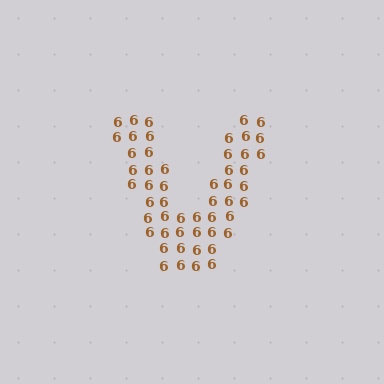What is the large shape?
The large shape is the letter V.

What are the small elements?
The small elements are digit 6's.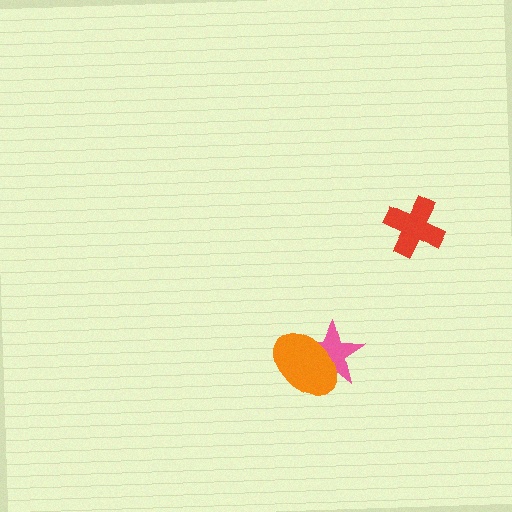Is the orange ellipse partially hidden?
No, no other shape covers it.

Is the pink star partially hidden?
Yes, it is partially covered by another shape.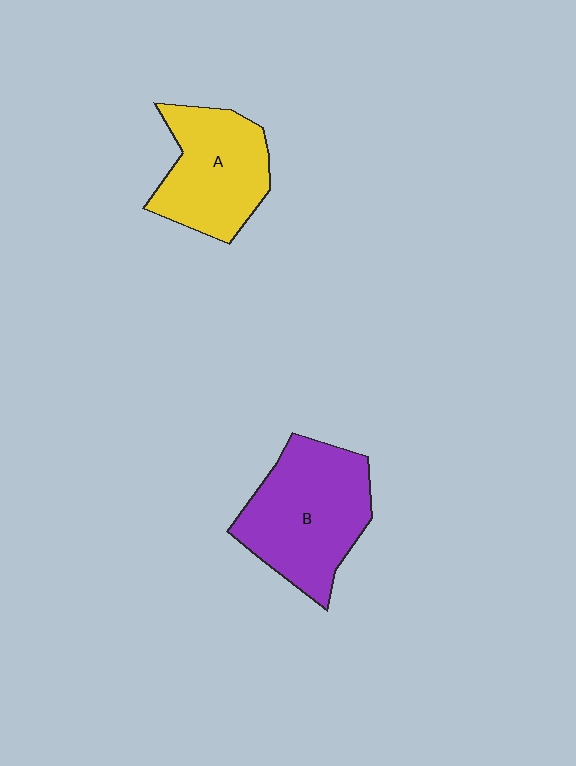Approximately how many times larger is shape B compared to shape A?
Approximately 1.2 times.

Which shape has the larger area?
Shape B (purple).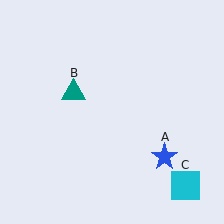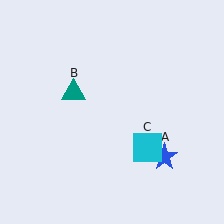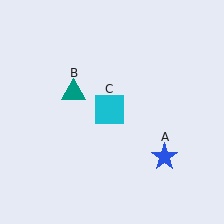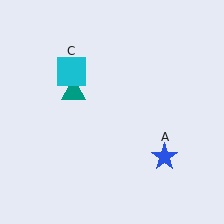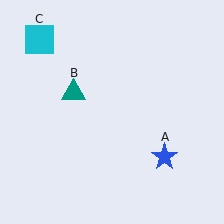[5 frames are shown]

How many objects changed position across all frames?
1 object changed position: cyan square (object C).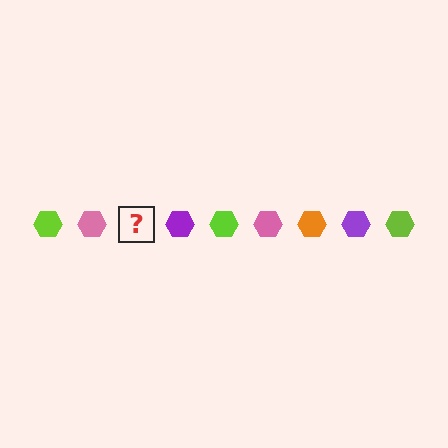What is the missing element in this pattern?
The missing element is an orange hexagon.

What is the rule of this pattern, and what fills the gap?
The rule is that the pattern cycles through lime, pink, orange, purple hexagons. The gap should be filled with an orange hexagon.